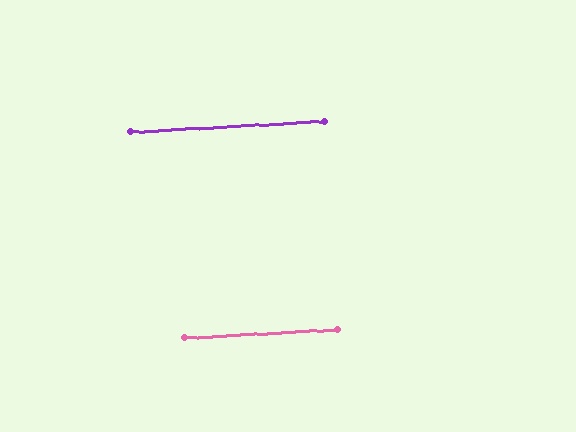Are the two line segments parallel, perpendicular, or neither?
Parallel — their directions differ by only 0.2°.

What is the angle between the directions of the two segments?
Approximately 0 degrees.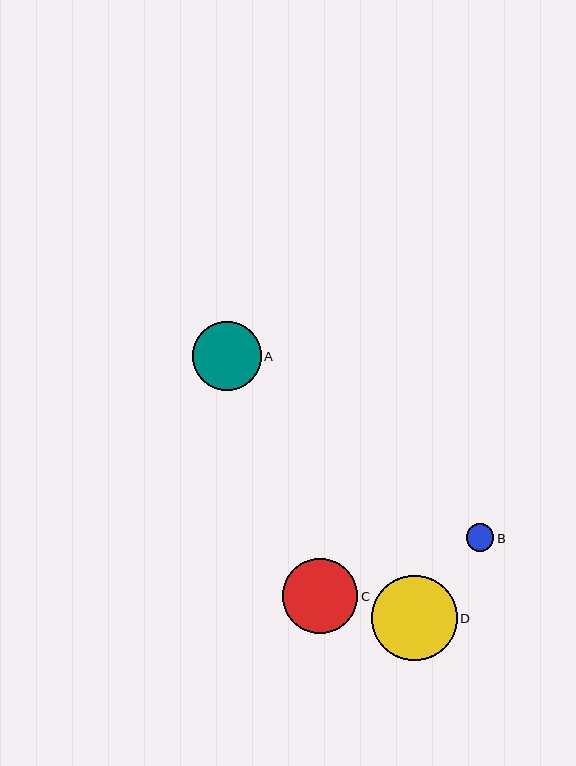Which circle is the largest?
Circle D is the largest with a size of approximately 86 pixels.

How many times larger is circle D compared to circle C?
Circle D is approximately 1.1 times the size of circle C.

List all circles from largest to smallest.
From largest to smallest: D, C, A, B.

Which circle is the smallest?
Circle B is the smallest with a size of approximately 28 pixels.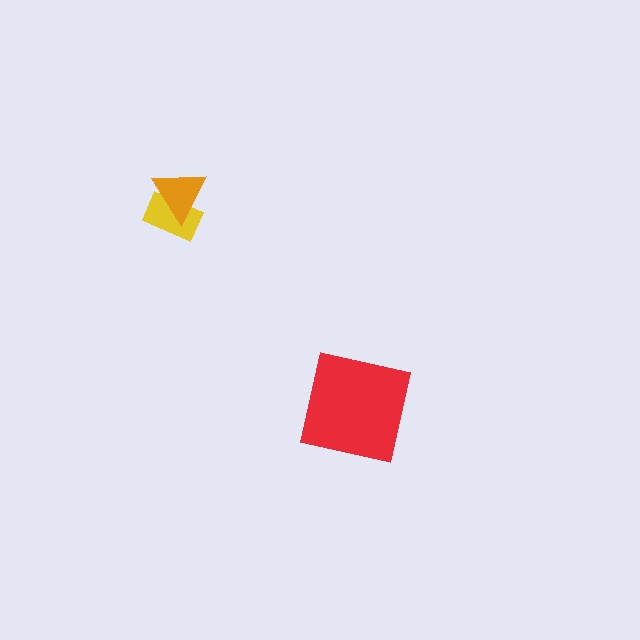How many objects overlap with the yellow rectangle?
1 object overlaps with the yellow rectangle.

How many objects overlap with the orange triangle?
1 object overlaps with the orange triangle.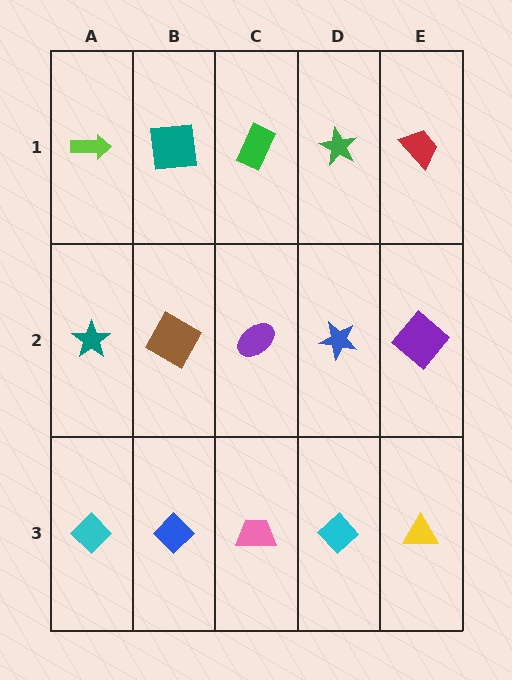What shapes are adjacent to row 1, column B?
A brown square (row 2, column B), a lime arrow (row 1, column A), a green rectangle (row 1, column C).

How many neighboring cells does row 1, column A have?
2.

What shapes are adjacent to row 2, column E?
A red trapezoid (row 1, column E), a yellow triangle (row 3, column E), a blue star (row 2, column D).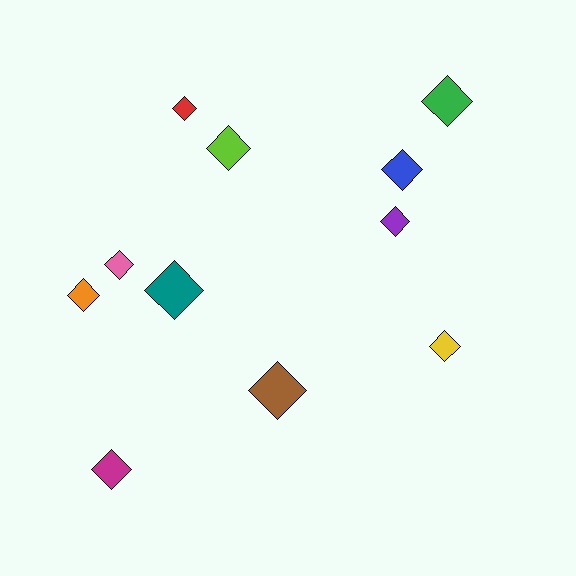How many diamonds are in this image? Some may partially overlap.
There are 11 diamonds.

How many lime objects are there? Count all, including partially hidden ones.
There is 1 lime object.